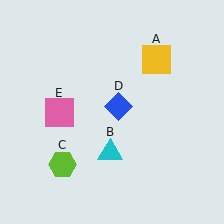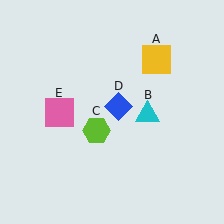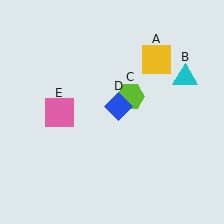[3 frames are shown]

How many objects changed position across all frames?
2 objects changed position: cyan triangle (object B), lime hexagon (object C).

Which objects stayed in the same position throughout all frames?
Yellow square (object A) and blue diamond (object D) and pink square (object E) remained stationary.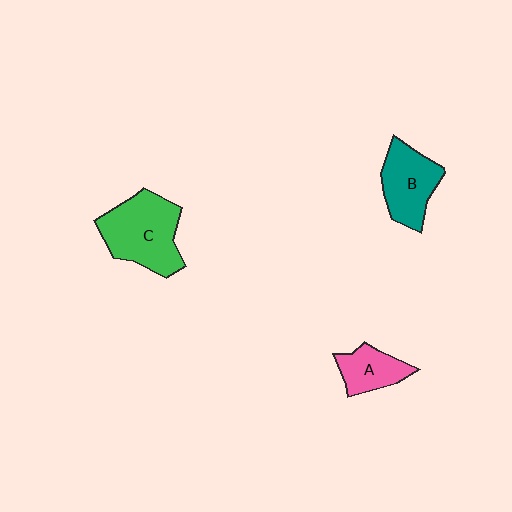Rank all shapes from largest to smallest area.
From largest to smallest: C (green), B (teal), A (pink).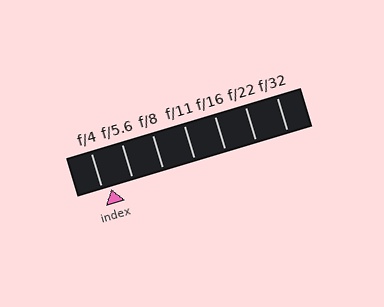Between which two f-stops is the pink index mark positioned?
The index mark is between f/4 and f/5.6.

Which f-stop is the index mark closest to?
The index mark is closest to f/4.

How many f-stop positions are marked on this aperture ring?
There are 7 f-stop positions marked.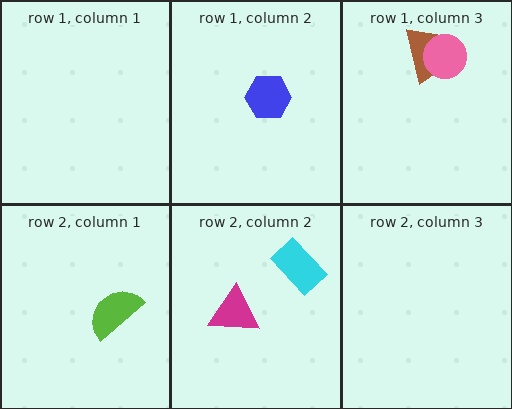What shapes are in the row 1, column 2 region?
The blue hexagon.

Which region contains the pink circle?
The row 1, column 3 region.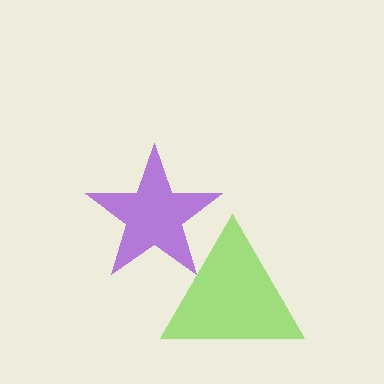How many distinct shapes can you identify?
There are 2 distinct shapes: a lime triangle, a purple star.